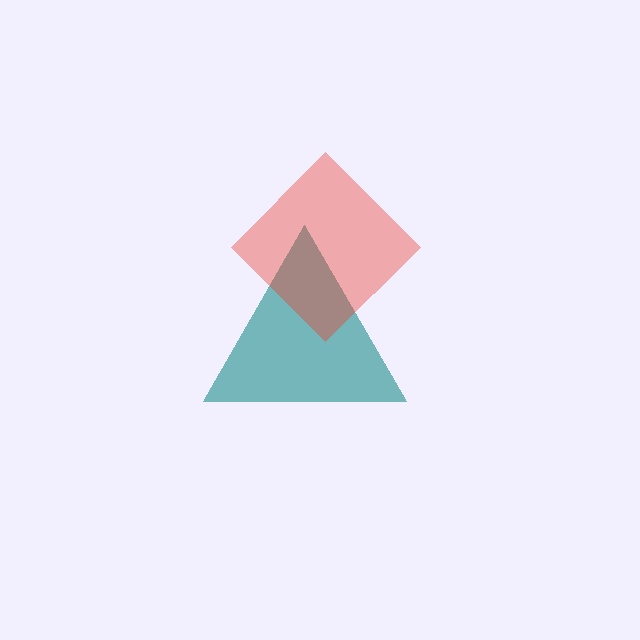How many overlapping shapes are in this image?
There are 2 overlapping shapes in the image.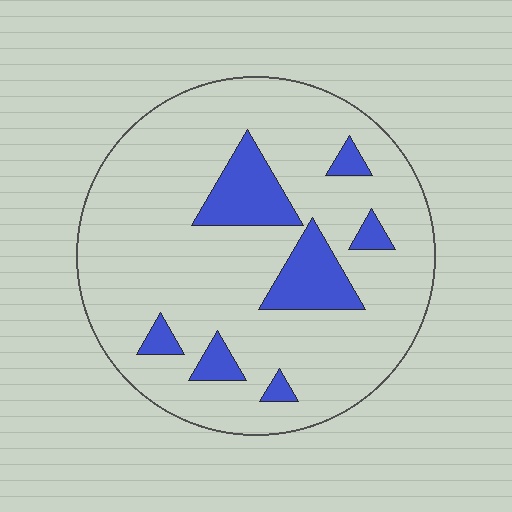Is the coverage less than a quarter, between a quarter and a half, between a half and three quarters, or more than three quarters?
Less than a quarter.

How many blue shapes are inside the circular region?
7.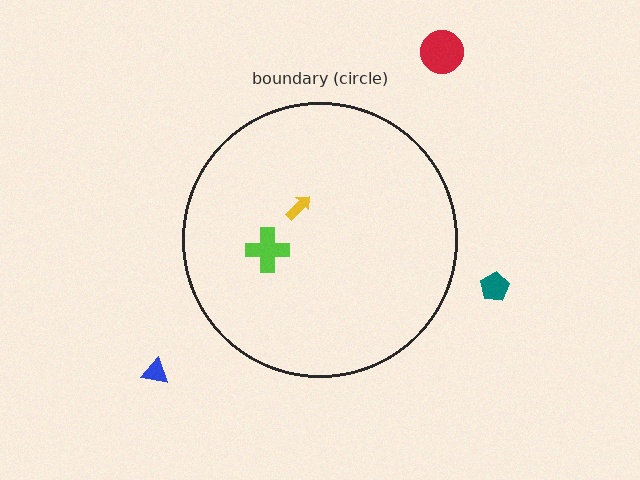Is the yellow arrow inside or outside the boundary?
Inside.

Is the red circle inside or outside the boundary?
Outside.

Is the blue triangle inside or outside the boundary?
Outside.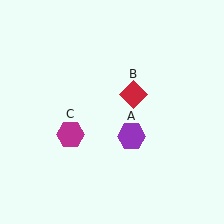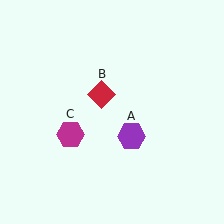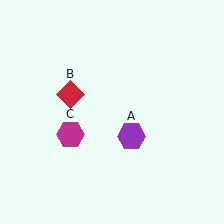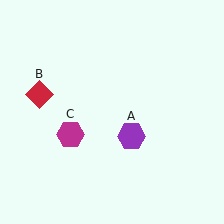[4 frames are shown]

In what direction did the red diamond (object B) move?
The red diamond (object B) moved left.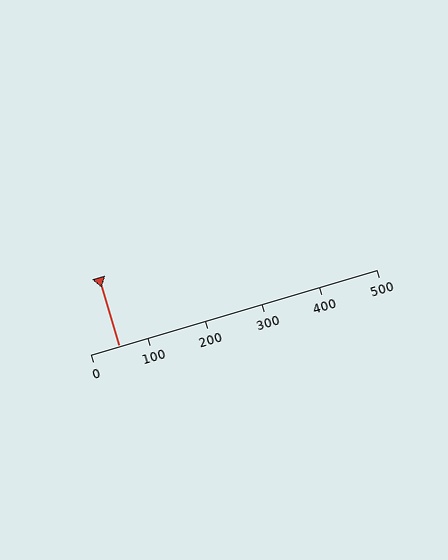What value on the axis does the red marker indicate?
The marker indicates approximately 50.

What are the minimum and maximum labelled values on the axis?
The axis runs from 0 to 500.